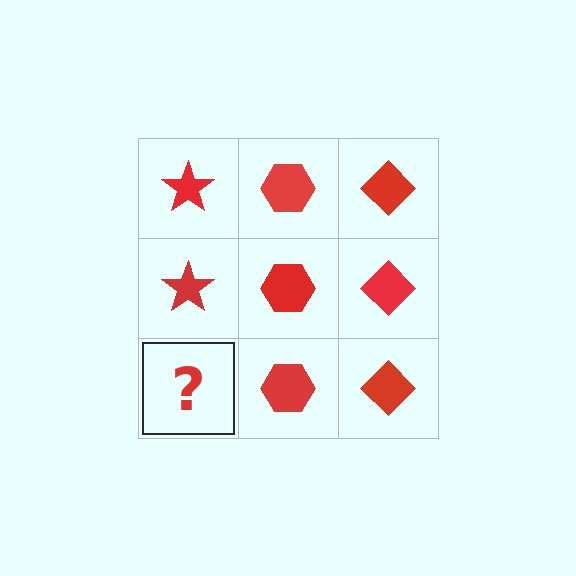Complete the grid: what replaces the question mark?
The question mark should be replaced with a red star.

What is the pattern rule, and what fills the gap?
The rule is that each column has a consistent shape. The gap should be filled with a red star.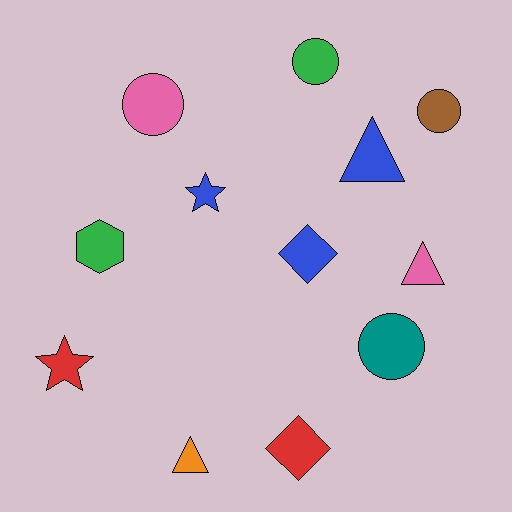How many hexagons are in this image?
There is 1 hexagon.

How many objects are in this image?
There are 12 objects.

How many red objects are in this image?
There are 2 red objects.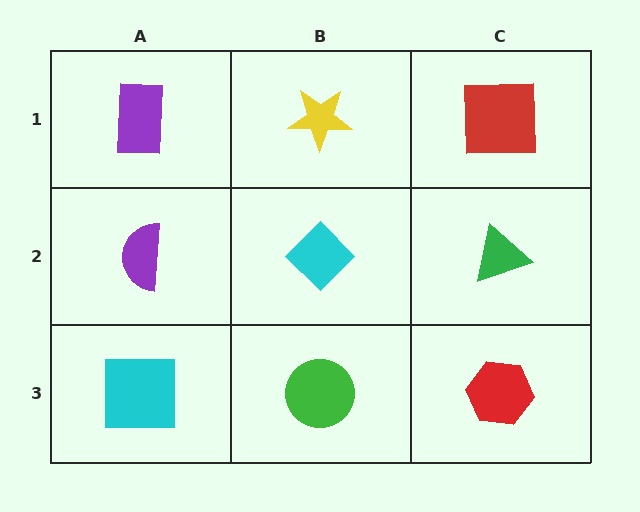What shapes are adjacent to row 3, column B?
A cyan diamond (row 2, column B), a cyan square (row 3, column A), a red hexagon (row 3, column C).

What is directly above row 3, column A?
A purple semicircle.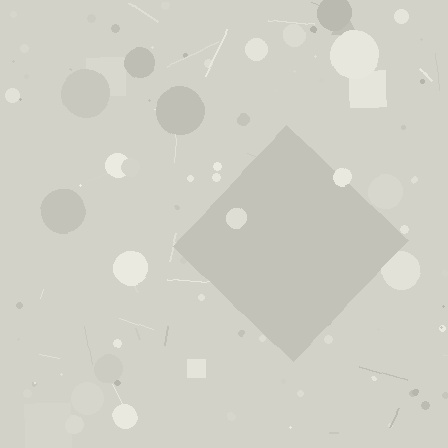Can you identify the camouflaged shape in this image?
The camouflaged shape is a diamond.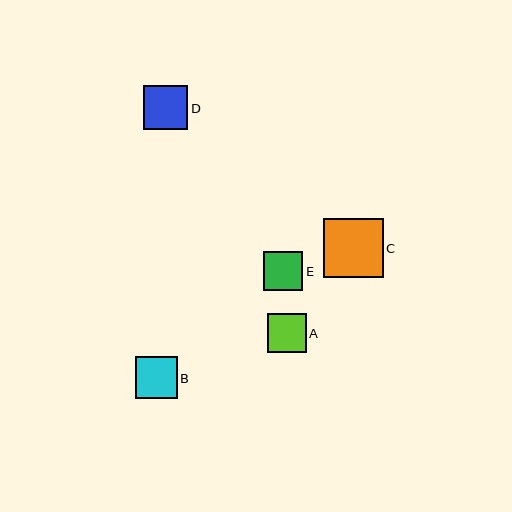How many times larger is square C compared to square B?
Square C is approximately 1.4 times the size of square B.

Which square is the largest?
Square C is the largest with a size of approximately 59 pixels.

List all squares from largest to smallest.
From largest to smallest: C, D, B, E, A.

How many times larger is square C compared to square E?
Square C is approximately 1.5 times the size of square E.